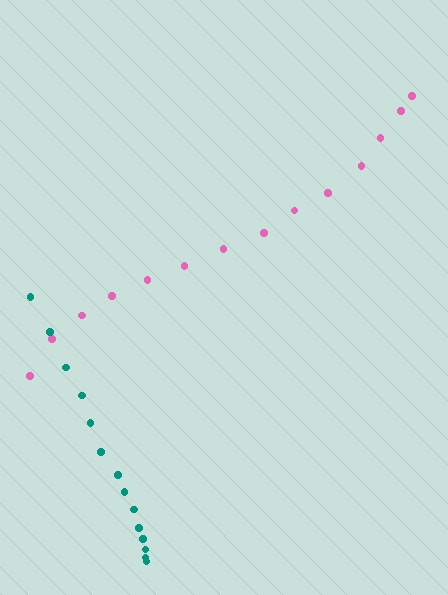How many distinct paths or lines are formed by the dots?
There are 2 distinct paths.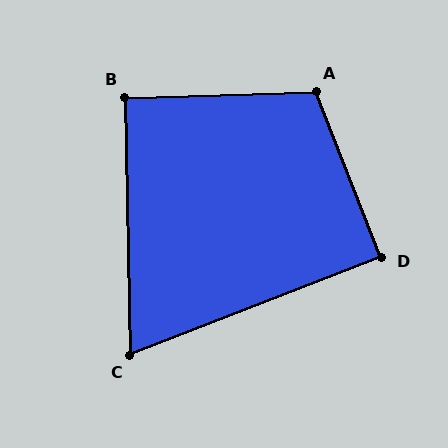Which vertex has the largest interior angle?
A, at approximately 110 degrees.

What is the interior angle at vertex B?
Approximately 90 degrees (approximately right).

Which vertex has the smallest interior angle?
C, at approximately 70 degrees.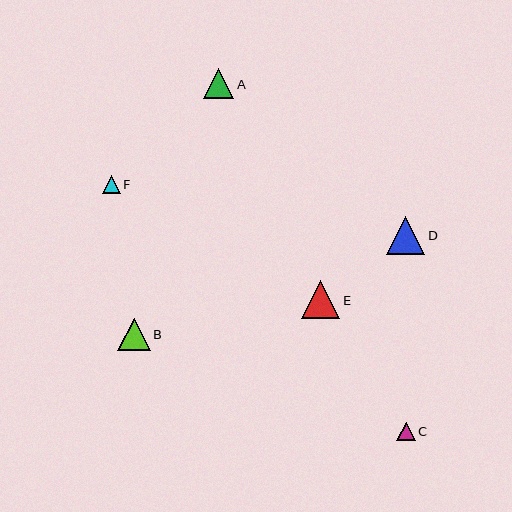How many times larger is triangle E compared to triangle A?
Triangle E is approximately 1.3 times the size of triangle A.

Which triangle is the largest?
Triangle D is the largest with a size of approximately 38 pixels.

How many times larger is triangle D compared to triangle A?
Triangle D is approximately 1.3 times the size of triangle A.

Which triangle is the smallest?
Triangle F is the smallest with a size of approximately 18 pixels.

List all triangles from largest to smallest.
From largest to smallest: D, E, B, A, C, F.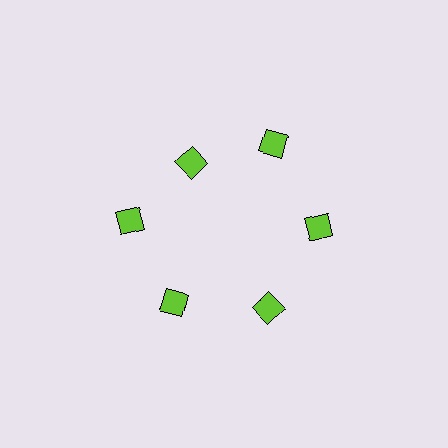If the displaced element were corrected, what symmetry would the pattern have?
It would have 6-fold rotational symmetry — the pattern would map onto itself every 60 degrees.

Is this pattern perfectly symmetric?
No. The 6 lime squares are arranged in a ring, but one element near the 11 o'clock position is pulled inward toward the center, breaking the 6-fold rotational symmetry.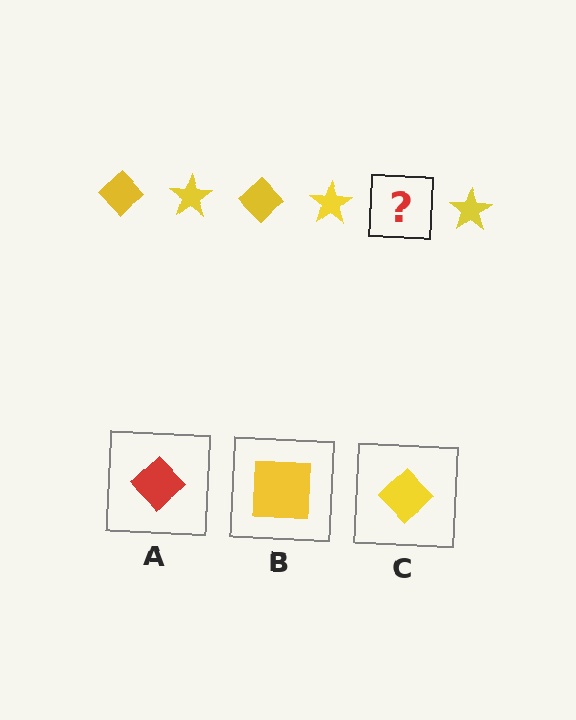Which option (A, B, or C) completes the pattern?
C.